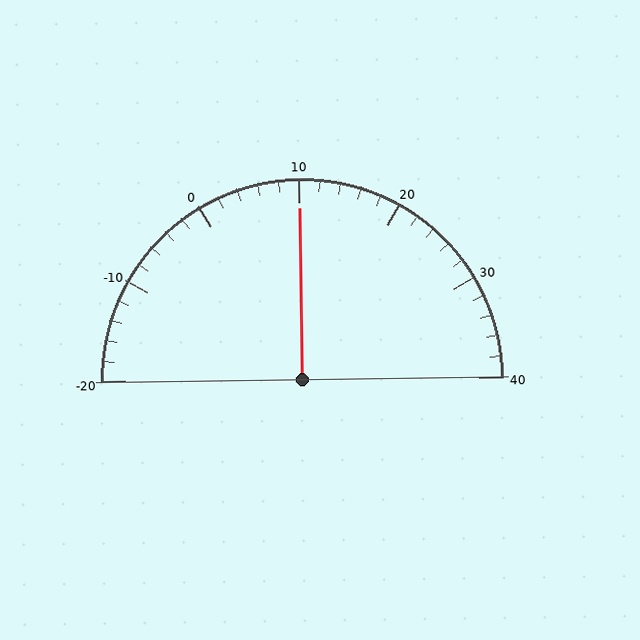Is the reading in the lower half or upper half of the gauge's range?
The reading is in the upper half of the range (-20 to 40).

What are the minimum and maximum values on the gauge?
The gauge ranges from -20 to 40.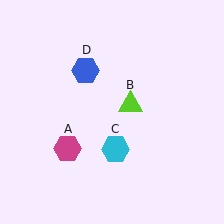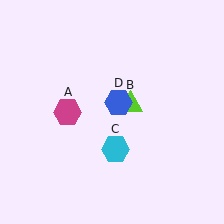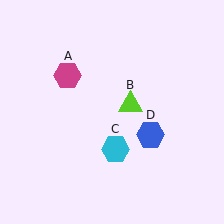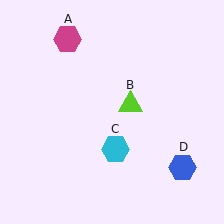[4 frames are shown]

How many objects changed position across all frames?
2 objects changed position: magenta hexagon (object A), blue hexagon (object D).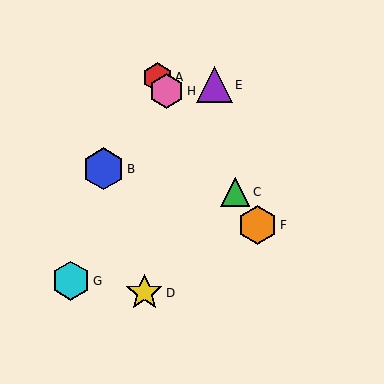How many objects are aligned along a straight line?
4 objects (A, C, F, H) are aligned along a straight line.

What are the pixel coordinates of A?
Object A is at (157, 77).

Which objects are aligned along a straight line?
Objects A, C, F, H are aligned along a straight line.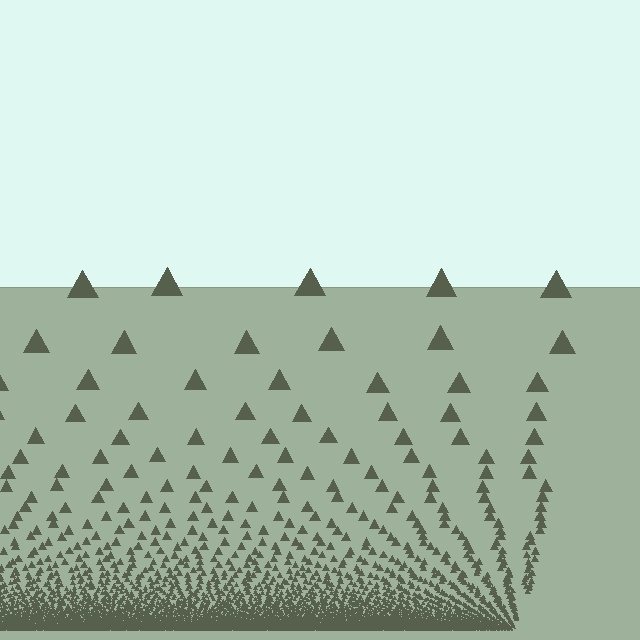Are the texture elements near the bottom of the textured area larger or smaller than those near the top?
Smaller. The gradient is inverted — elements near the bottom are smaller and denser.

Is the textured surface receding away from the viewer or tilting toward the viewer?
The surface appears to tilt toward the viewer. Texture elements get larger and sparser toward the top.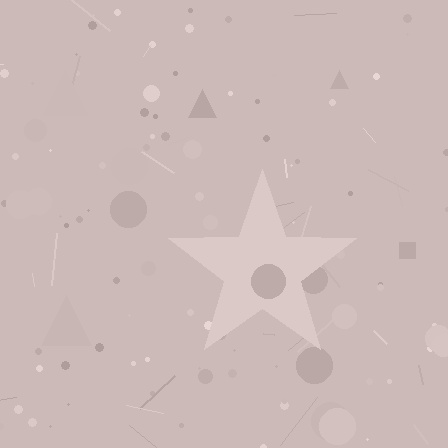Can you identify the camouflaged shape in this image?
The camouflaged shape is a star.